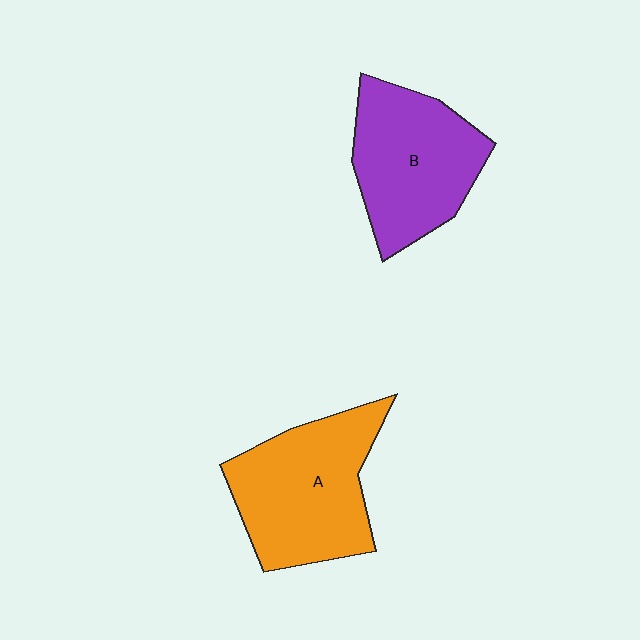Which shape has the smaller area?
Shape B (purple).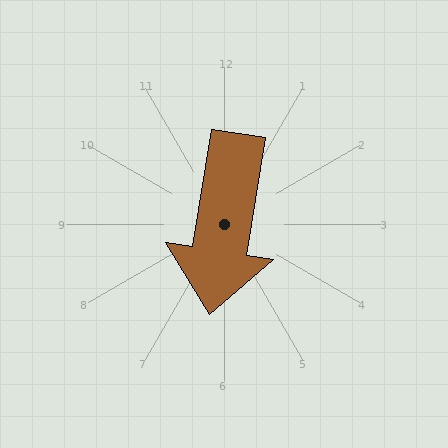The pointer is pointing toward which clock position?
Roughly 6 o'clock.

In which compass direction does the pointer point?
South.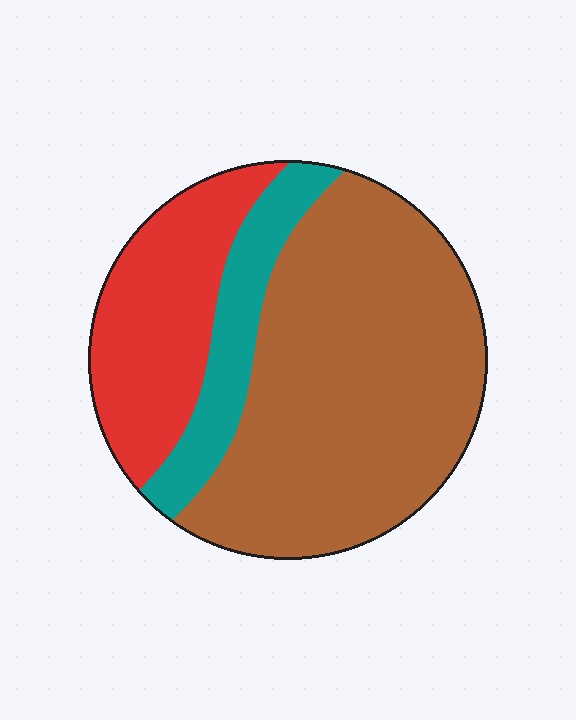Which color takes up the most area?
Brown, at roughly 60%.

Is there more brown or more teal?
Brown.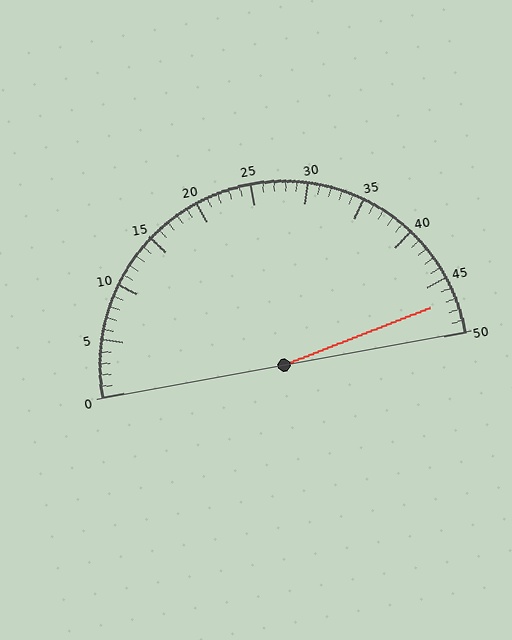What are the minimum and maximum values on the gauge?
The gauge ranges from 0 to 50.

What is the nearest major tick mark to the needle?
The nearest major tick mark is 45.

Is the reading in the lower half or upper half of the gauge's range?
The reading is in the upper half of the range (0 to 50).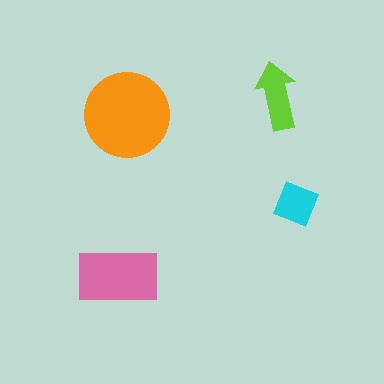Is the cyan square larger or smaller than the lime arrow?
Smaller.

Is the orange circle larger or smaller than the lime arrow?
Larger.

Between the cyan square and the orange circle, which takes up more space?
The orange circle.